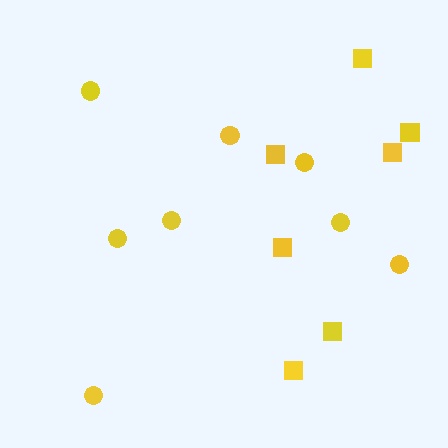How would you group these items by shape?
There are 2 groups: one group of circles (8) and one group of squares (7).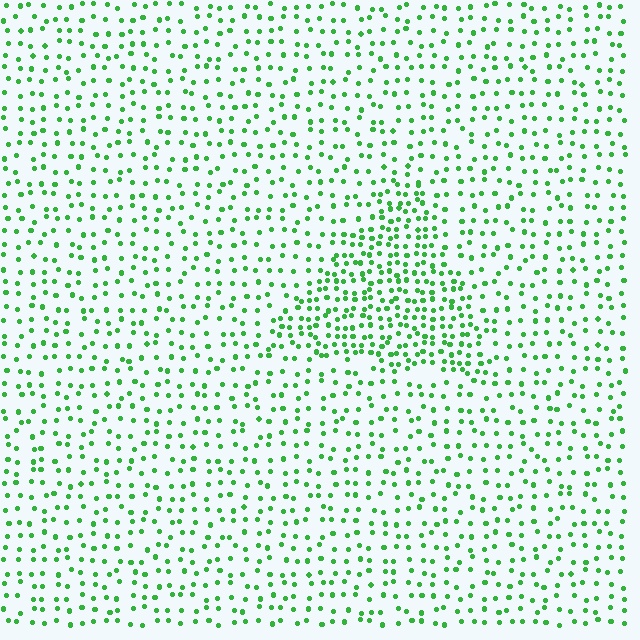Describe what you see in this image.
The image contains small green elements arranged at two different densities. A triangle-shaped region is visible where the elements are more densely packed than the surrounding area.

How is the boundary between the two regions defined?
The boundary is defined by a change in element density (approximately 2.0x ratio). All elements are the same color, size, and shape.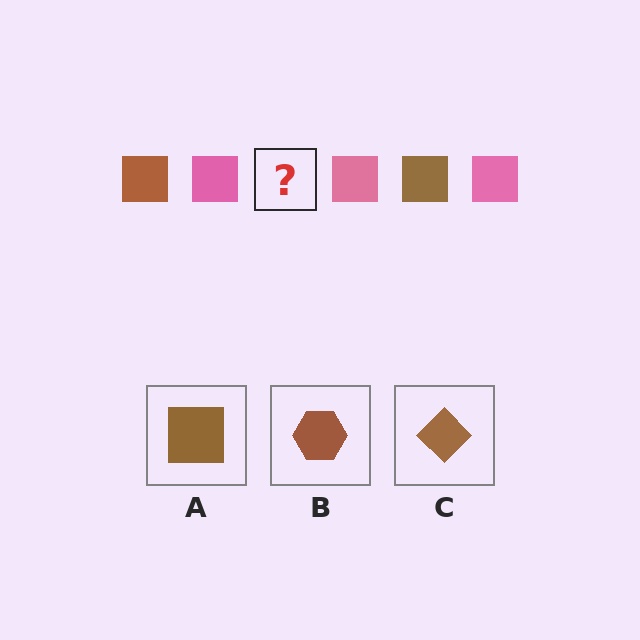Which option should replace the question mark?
Option A.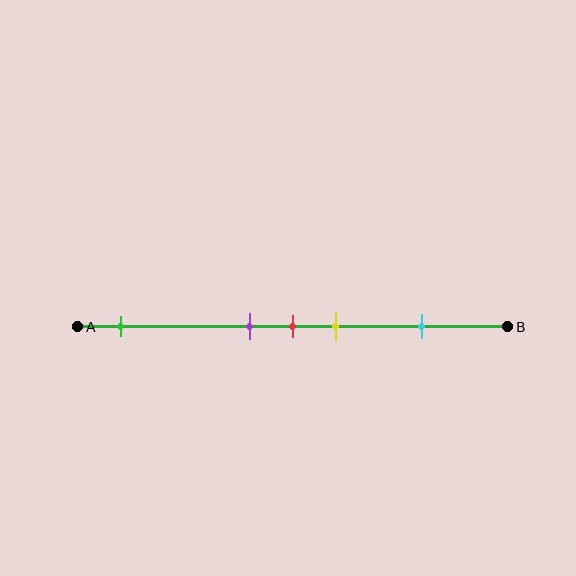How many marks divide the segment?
There are 5 marks dividing the segment.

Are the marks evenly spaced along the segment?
No, the marks are not evenly spaced.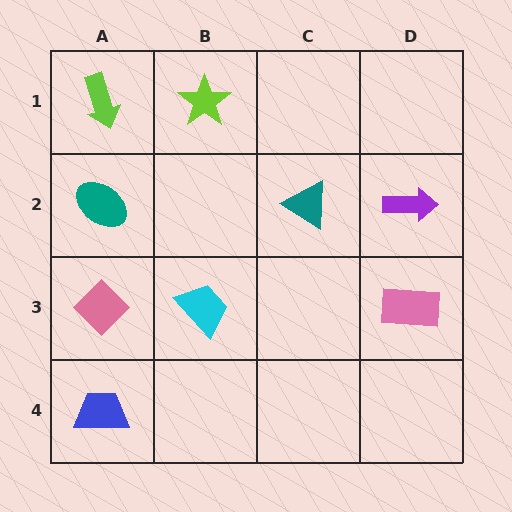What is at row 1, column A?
A lime arrow.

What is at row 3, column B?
A cyan trapezoid.